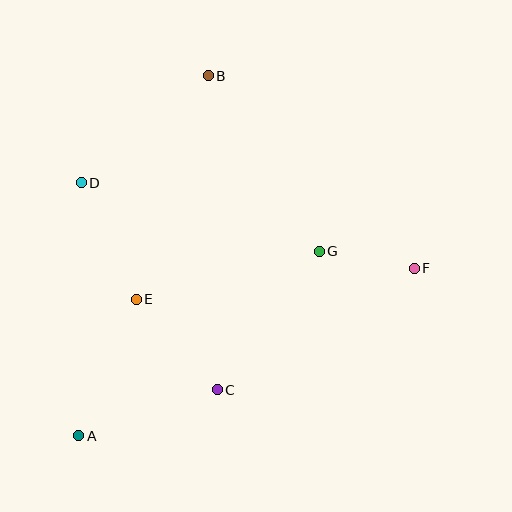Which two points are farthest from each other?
Points A and B are farthest from each other.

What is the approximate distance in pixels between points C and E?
The distance between C and E is approximately 121 pixels.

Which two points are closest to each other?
Points F and G are closest to each other.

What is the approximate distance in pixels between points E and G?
The distance between E and G is approximately 189 pixels.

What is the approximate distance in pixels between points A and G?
The distance between A and G is approximately 303 pixels.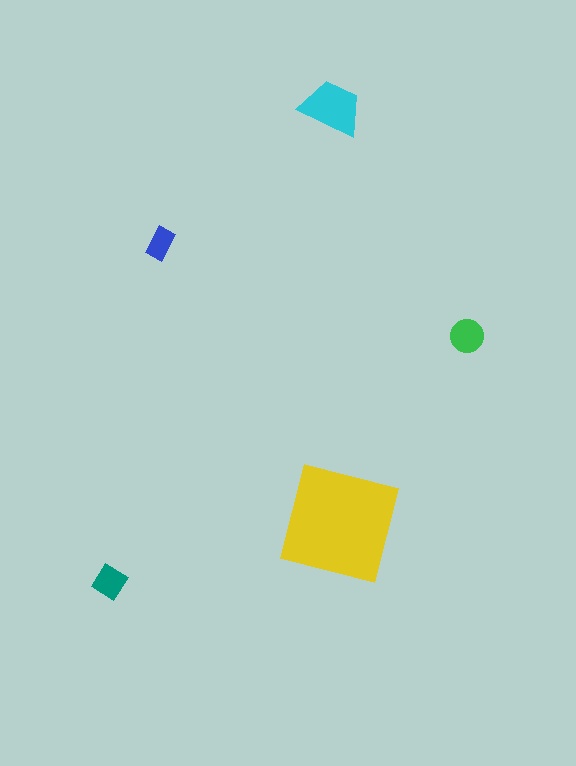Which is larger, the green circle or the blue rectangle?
The green circle.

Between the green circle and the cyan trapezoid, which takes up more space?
The cyan trapezoid.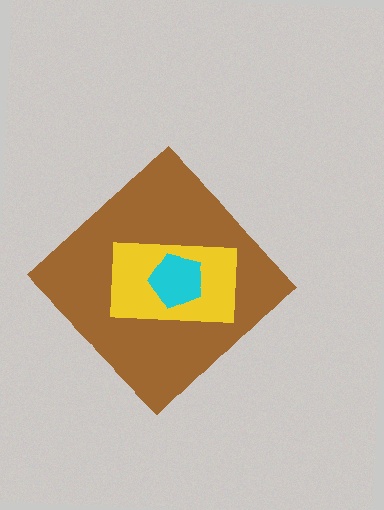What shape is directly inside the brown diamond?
The yellow rectangle.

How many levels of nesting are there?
3.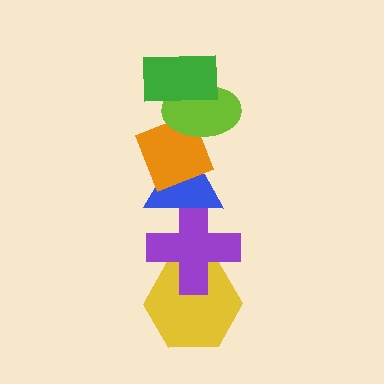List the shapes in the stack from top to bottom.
From top to bottom: the green rectangle, the lime ellipse, the orange diamond, the blue triangle, the purple cross, the yellow hexagon.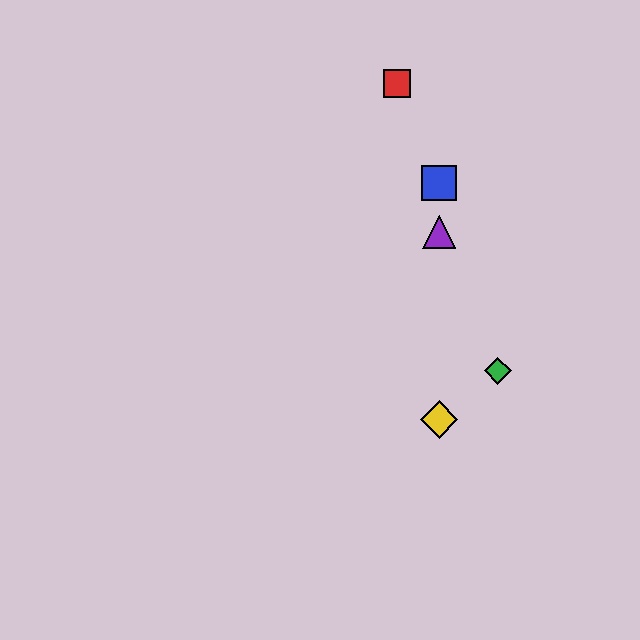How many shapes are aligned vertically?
3 shapes (the blue square, the yellow diamond, the purple triangle) are aligned vertically.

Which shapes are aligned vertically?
The blue square, the yellow diamond, the purple triangle are aligned vertically.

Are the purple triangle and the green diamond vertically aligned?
No, the purple triangle is at x≈439 and the green diamond is at x≈498.